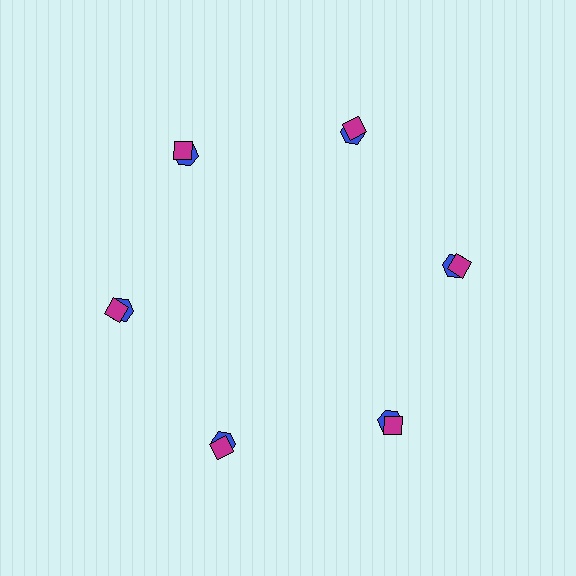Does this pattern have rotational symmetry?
Yes, this pattern has 6-fold rotational symmetry. It looks the same after rotating 60 degrees around the center.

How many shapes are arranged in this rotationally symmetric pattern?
There are 12 shapes, arranged in 6 groups of 2.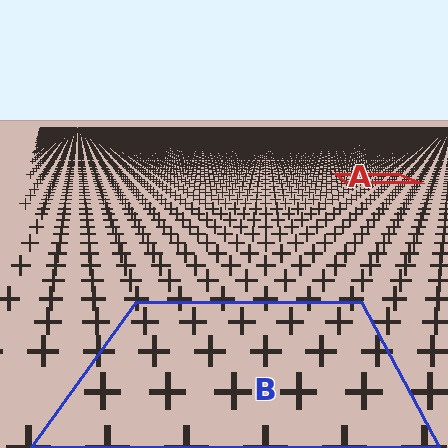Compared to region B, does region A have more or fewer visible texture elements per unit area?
Region A has more texture elements per unit area — they are packed more densely because it is farther away.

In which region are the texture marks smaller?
The texture marks are smaller in region A, because it is farther away.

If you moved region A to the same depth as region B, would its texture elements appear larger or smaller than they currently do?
They would appear larger. At a closer depth, the same texture elements are projected at a bigger on-screen size.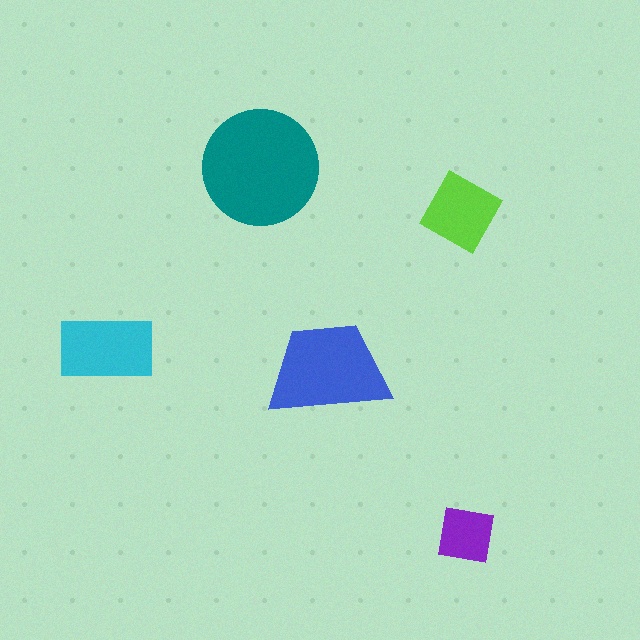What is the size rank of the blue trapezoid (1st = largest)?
2nd.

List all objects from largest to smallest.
The teal circle, the blue trapezoid, the cyan rectangle, the lime square, the purple square.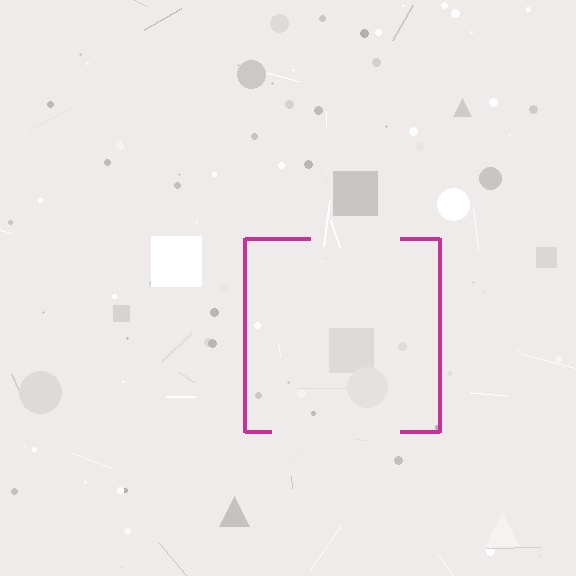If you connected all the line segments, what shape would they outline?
They would outline a square.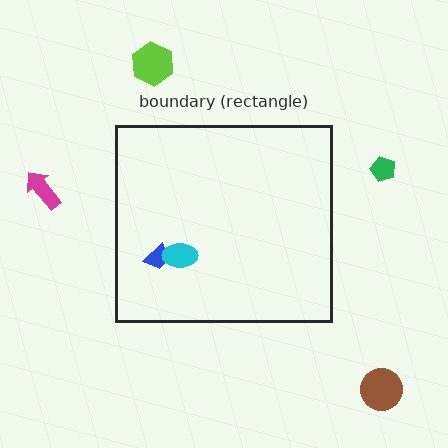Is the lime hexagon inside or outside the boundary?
Outside.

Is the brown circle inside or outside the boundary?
Outside.